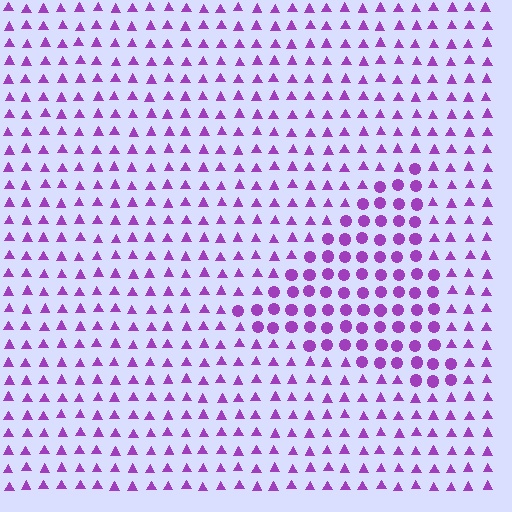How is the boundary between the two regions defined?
The boundary is defined by a change in element shape: circles inside vs. triangles outside. All elements share the same color and spacing.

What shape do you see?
I see a triangle.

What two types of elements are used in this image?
The image uses circles inside the triangle region and triangles outside it.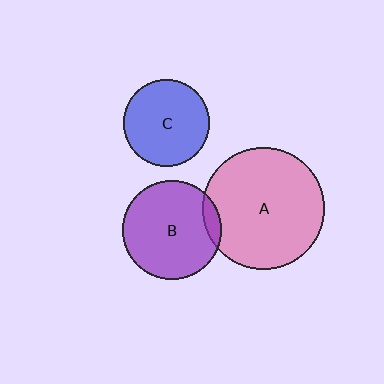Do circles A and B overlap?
Yes.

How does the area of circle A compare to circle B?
Approximately 1.5 times.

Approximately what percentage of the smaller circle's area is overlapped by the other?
Approximately 10%.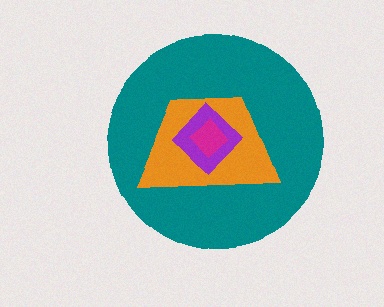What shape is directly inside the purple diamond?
The magenta diamond.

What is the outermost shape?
The teal circle.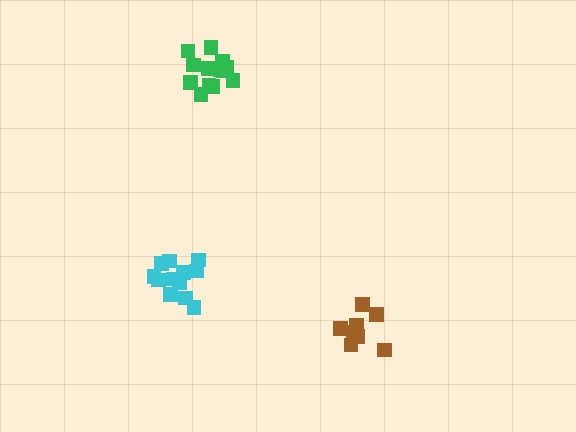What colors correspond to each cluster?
The clusters are colored: cyan, green, brown.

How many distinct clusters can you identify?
There are 3 distinct clusters.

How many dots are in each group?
Group 1: 13 dots, Group 2: 14 dots, Group 3: 10 dots (37 total).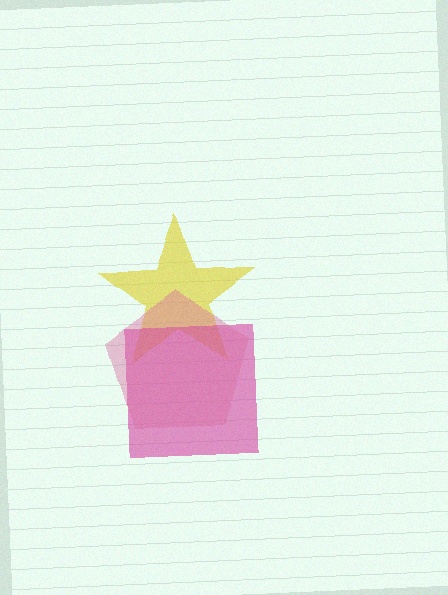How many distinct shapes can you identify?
There are 3 distinct shapes: a yellow star, a magenta square, a pink pentagon.